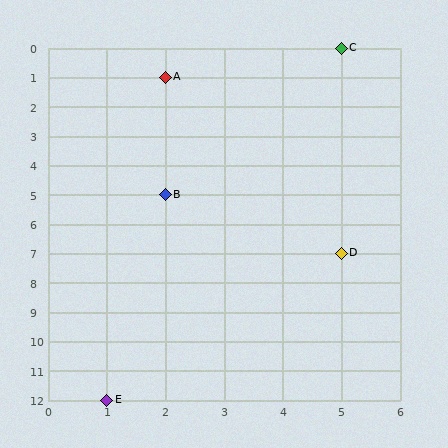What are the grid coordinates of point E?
Point E is at grid coordinates (1, 12).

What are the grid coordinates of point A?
Point A is at grid coordinates (2, 1).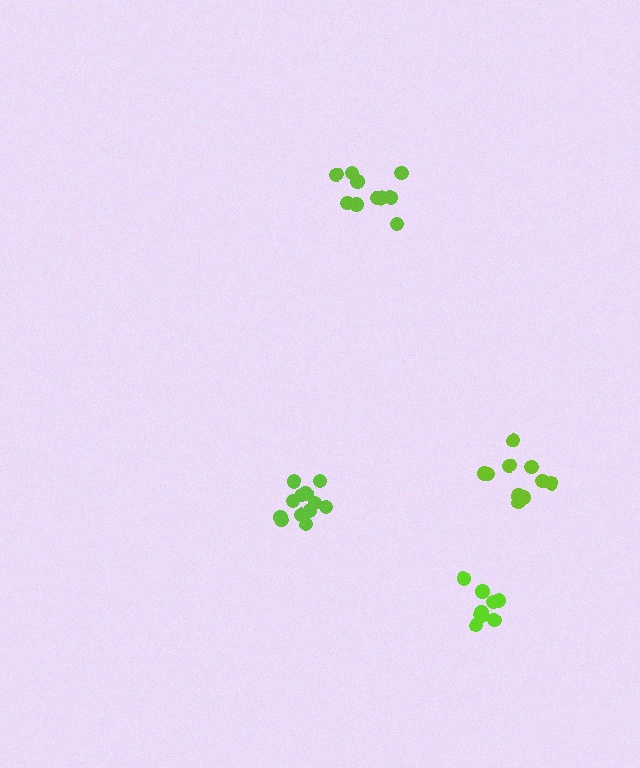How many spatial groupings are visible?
There are 4 spatial groupings.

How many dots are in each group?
Group 1: 10 dots, Group 2: 12 dots, Group 3: 8 dots, Group 4: 10 dots (40 total).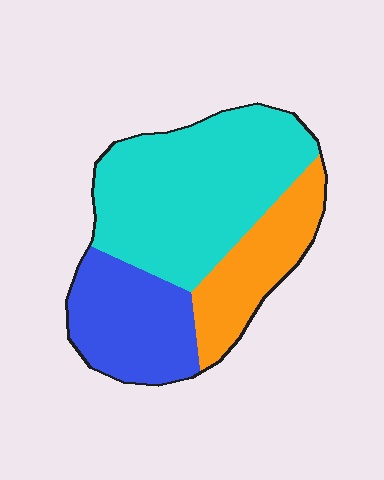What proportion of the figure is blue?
Blue takes up about one quarter (1/4) of the figure.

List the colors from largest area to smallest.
From largest to smallest: cyan, blue, orange.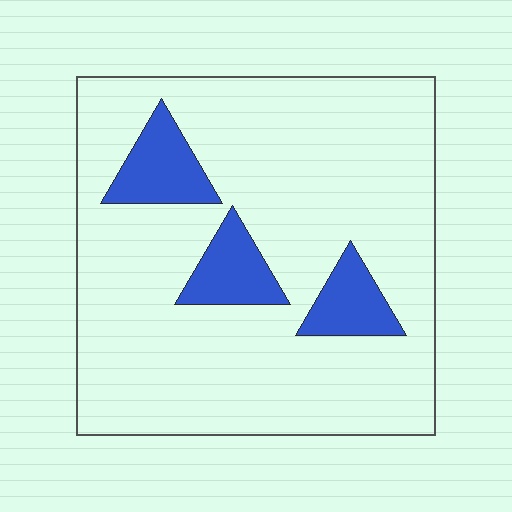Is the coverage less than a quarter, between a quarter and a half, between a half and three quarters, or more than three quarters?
Less than a quarter.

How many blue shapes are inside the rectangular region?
3.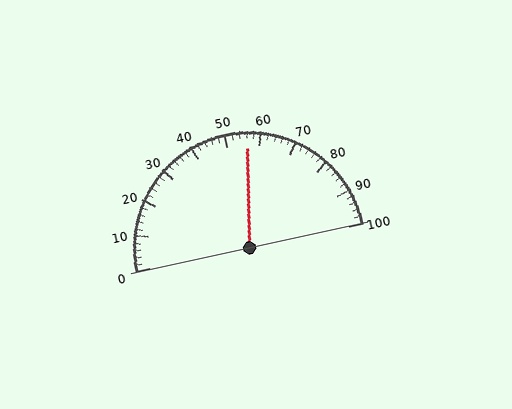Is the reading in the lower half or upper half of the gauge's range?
The reading is in the upper half of the range (0 to 100).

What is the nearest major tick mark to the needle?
The nearest major tick mark is 60.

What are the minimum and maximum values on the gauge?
The gauge ranges from 0 to 100.